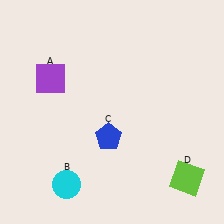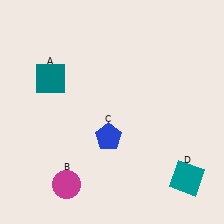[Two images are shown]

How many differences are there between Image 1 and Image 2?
There are 3 differences between the two images.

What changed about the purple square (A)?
In Image 1, A is purple. In Image 2, it changed to teal.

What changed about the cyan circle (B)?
In Image 1, B is cyan. In Image 2, it changed to magenta.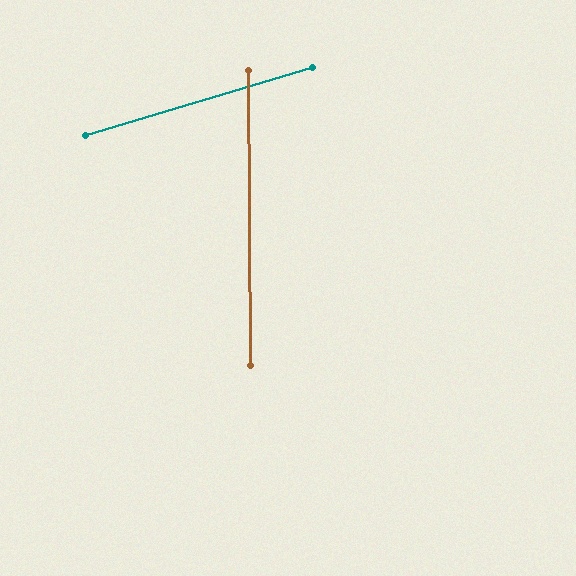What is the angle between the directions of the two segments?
Approximately 74 degrees.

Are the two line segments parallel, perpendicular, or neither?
Neither parallel nor perpendicular — they differ by about 74°.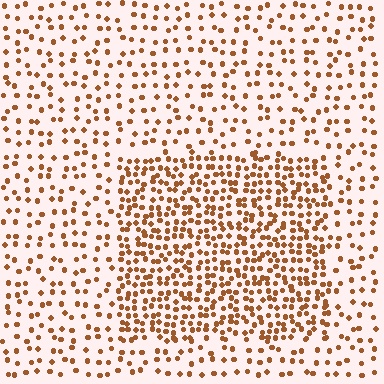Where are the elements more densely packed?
The elements are more densely packed inside the rectangle boundary.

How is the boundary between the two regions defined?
The boundary is defined by a change in element density (approximately 2.2x ratio). All elements are the same color, size, and shape.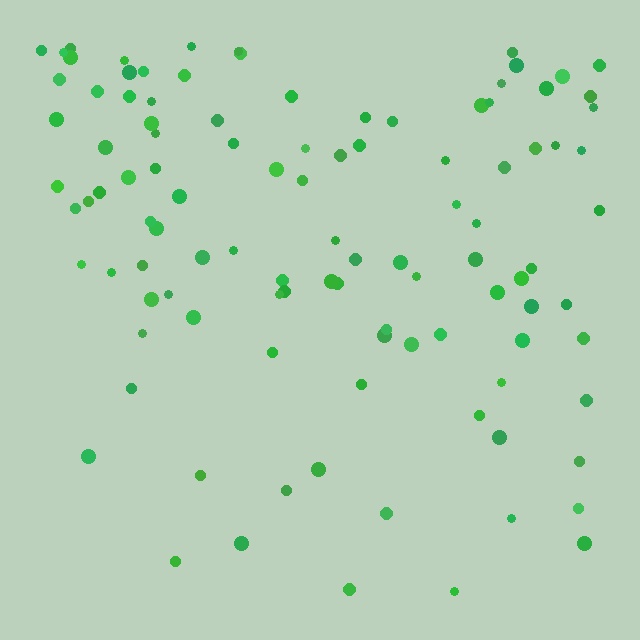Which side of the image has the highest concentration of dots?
The top.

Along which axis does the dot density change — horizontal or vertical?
Vertical.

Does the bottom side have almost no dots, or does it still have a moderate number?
Still a moderate number, just noticeably fewer than the top.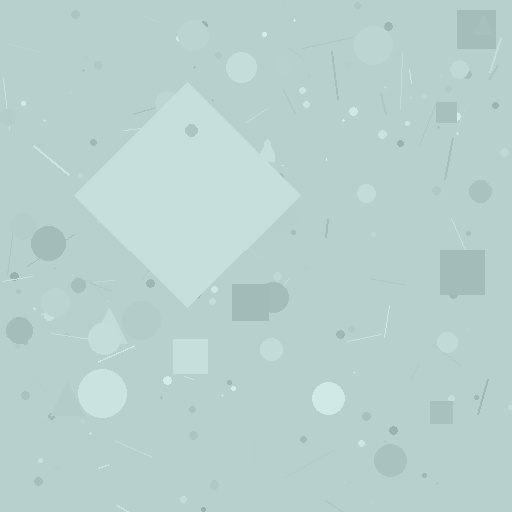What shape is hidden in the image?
A diamond is hidden in the image.